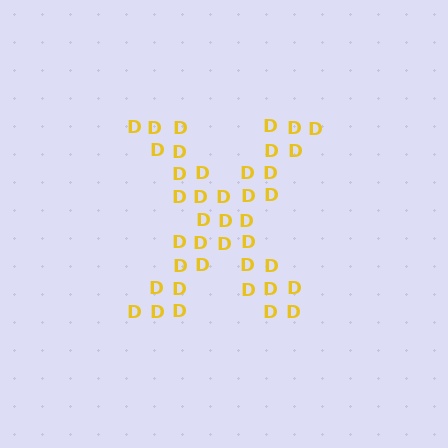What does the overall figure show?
The overall figure shows the letter X.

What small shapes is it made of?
It is made of small letter D's.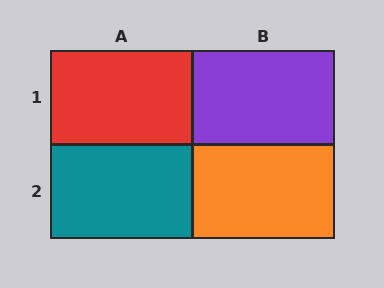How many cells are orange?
1 cell is orange.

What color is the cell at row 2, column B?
Orange.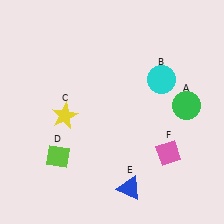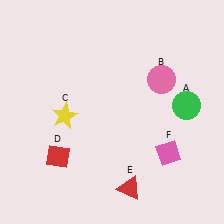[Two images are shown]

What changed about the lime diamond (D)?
In Image 1, D is lime. In Image 2, it changed to red.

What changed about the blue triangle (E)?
In Image 1, E is blue. In Image 2, it changed to red.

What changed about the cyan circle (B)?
In Image 1, B is cyan. In Image 2, it changed to pink.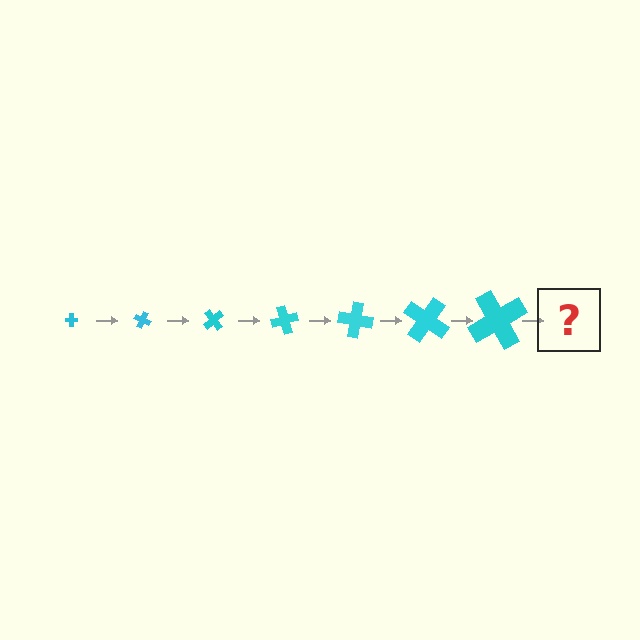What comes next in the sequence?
The next element should be a cross, larger than the previous one and rotated 175 degrees from the start.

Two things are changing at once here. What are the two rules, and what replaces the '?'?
The two rules are that the cross grows larger each step and it rotates 25 degrees each step. The '?' should be a cross, larger than the previous one and rotated 175 degrees from the start.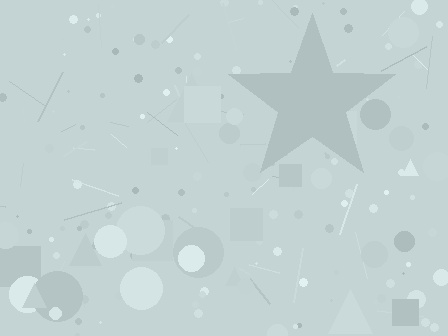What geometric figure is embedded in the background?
A star is embedded in the background.